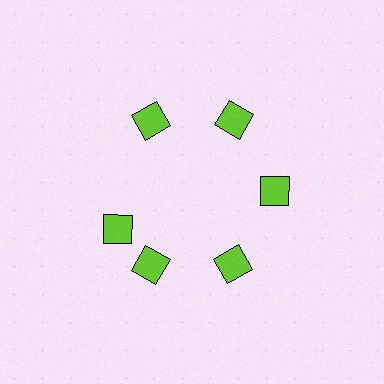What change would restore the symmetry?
The symmetry would be restored by rotating it back into even spacing with its neighbors so that all 6 diamonds sit at equal angles and equal distance from the center.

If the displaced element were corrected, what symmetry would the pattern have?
It would have 6-fold rotational symmetry — the pattern would map onto itself every 60 degrees.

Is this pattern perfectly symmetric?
No. The 6 lime diamonds are arranged in a ring, but one element near the 9 o'clock position is rotated out of alignment along the ring, breaking the 6-fold rotational symmetry.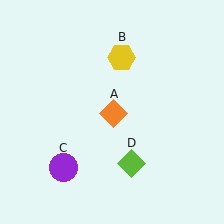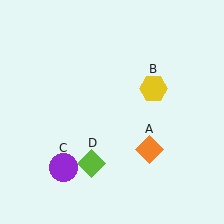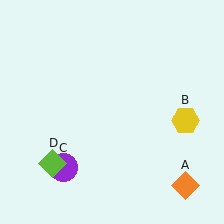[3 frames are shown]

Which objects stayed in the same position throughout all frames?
Purple circle (object C) remained stationary.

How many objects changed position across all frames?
3 objects changed position: orange diamond (object A), yellow hexagon (object B), lime diamond (object D).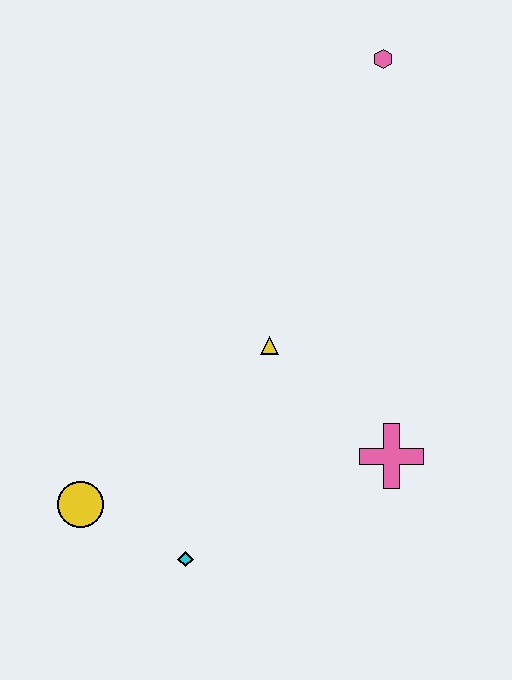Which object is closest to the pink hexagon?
The yellow triangle is closest to the pink hexagon.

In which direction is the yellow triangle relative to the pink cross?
The yellow triangle is to the left of the pink cross.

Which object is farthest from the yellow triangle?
The pink hexagon is farthest from the yellow triangle.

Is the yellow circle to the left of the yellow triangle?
Yes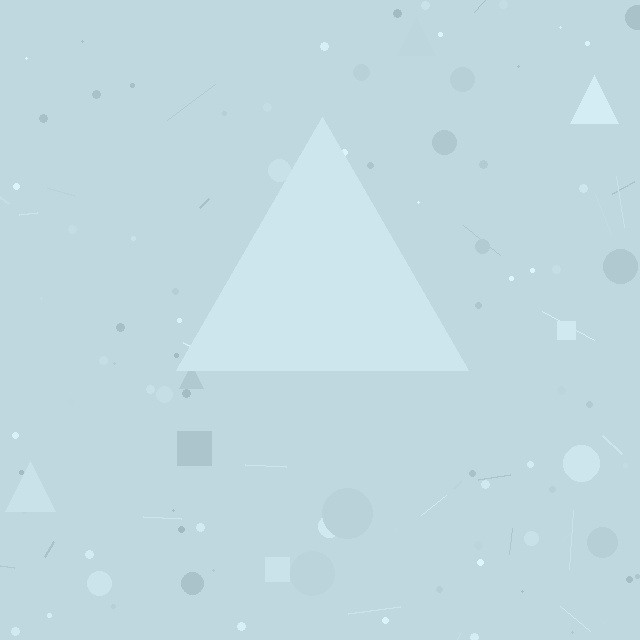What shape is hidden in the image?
A triangle is hidden in the image.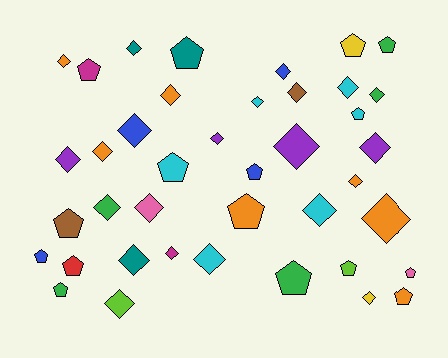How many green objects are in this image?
There are 5 green objects.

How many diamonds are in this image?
There are 24 diamonds.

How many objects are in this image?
There are 40 objects.